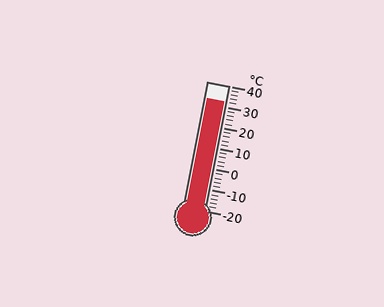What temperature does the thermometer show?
The thermometer shows approximately 32°C.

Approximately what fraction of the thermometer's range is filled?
The thermometer is filled to approximately 85% of its range.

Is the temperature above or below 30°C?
The temperature is above 30°C.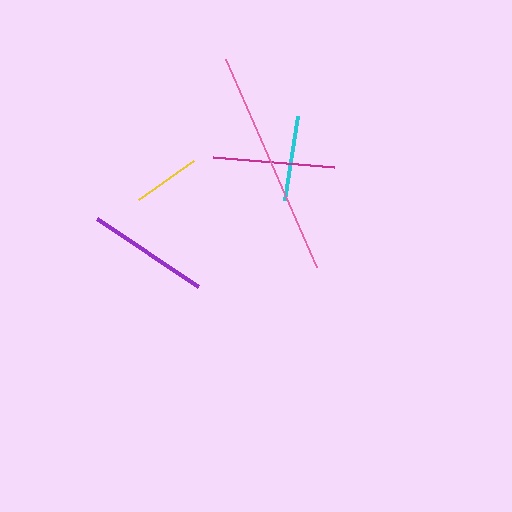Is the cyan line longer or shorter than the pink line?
The pink line is longer than the cyan line.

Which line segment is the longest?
The pink line is the longest at approximately 227 pixels.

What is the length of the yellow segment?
The yellow segment is approximately 67 pixels long.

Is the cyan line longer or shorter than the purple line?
The purple line is longer than the cyan line.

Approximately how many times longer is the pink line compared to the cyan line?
The pink line is approximately 2.7 times the length of the cyan line.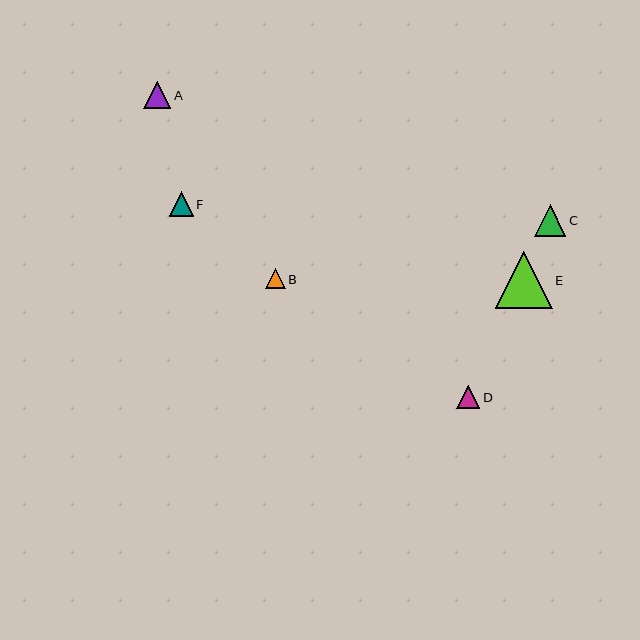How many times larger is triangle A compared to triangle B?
Triangle A is approximately 1.4 times the size of triangle B.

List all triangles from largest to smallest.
From largest to smallest: E, C, A, F, D, B.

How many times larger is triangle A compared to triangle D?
Triangle A is approximately 1.2 times the size of triangle D.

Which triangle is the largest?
Triangle E is the largest with a size of approximately 57 pixels.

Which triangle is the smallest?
Triangle B is the smallest with a size of approximately 20 pixels.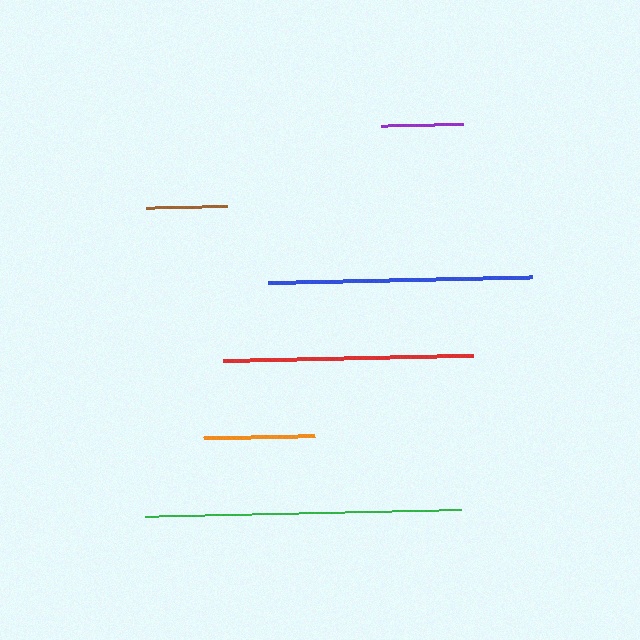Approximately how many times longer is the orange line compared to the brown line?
The orange line is approximately 1.4 times the length of the brown line.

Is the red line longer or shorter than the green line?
The green line is longer than the red line.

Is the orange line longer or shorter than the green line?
The green line is longer than the orange line.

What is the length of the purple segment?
The purple segment is approximately 82 pixels long.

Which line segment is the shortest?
The brown line is the shortest at approximately 81 pixels.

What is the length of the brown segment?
The brown segment is approximately 81 pixels long.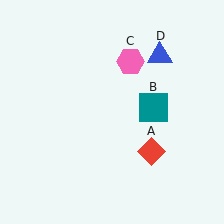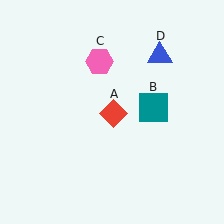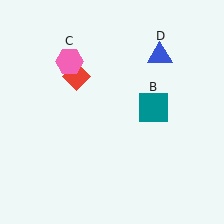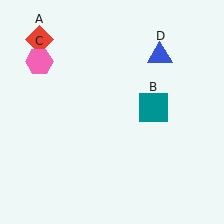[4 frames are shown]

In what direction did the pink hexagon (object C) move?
The pink hexagon (object C) moved left.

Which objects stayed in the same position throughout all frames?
Teal square (object B) and blue triangle (object D) remained stationary.